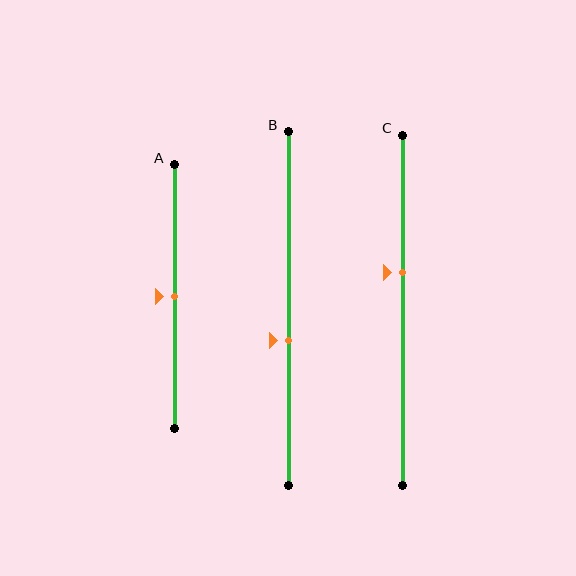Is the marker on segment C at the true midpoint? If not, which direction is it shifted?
No, the marker on segment C is shifted upward by about 11% of the segment length.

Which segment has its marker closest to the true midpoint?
Segment A has its marker closest to the true midpoint.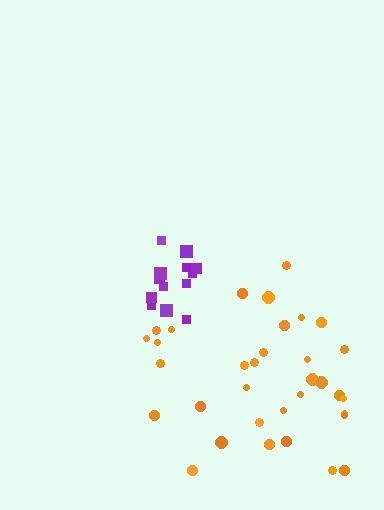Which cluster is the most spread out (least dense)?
Orange.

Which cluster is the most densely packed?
Purple.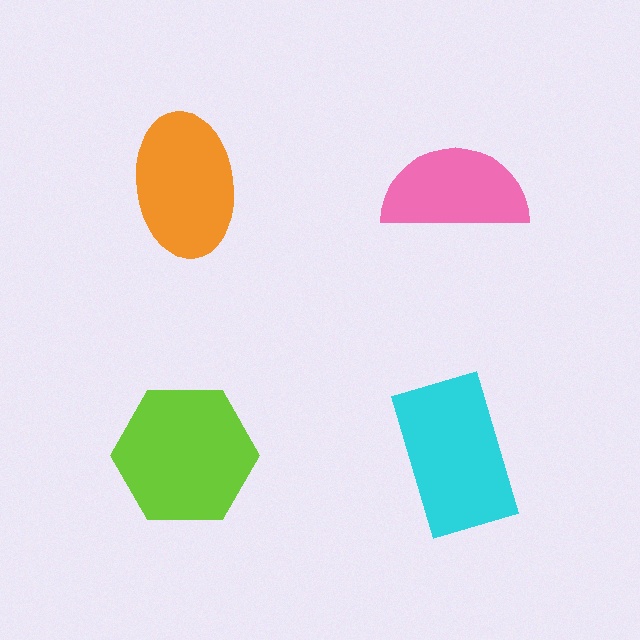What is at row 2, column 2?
A cyan rectangle.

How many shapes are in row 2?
2 shapes.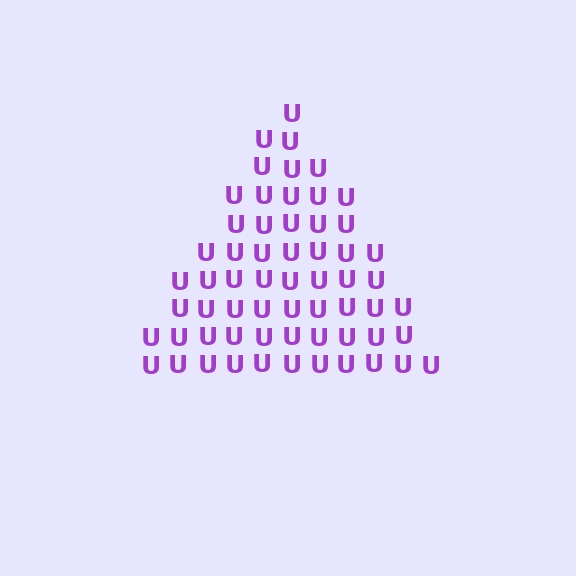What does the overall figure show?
The overall figure shows a triangle.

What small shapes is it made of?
It is made of small letter U's.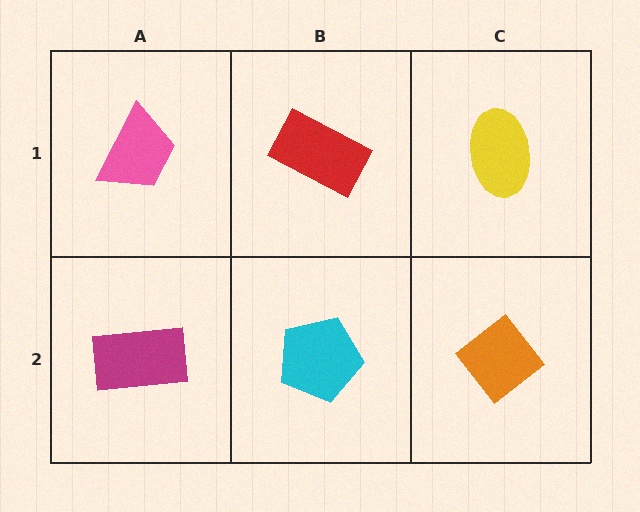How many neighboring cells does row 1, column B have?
3.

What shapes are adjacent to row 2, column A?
A pink trapezoid (row 1, column A), a cyan pentagon (row 2, column B).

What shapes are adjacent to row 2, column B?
A red rectangle (row 1, column B), a magenta rectangle (row 2, column A), an orange diamond (row 2, column C).